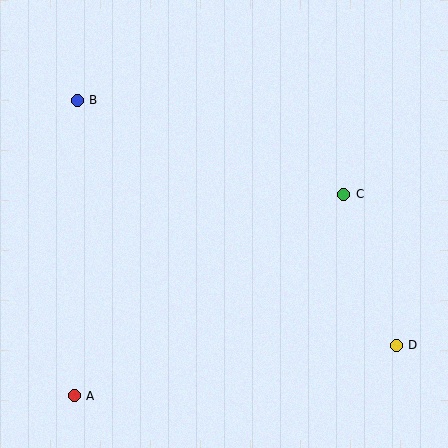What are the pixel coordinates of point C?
Point C is at (344, 194).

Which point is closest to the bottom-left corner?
Point A is closest to the bottom-left corner.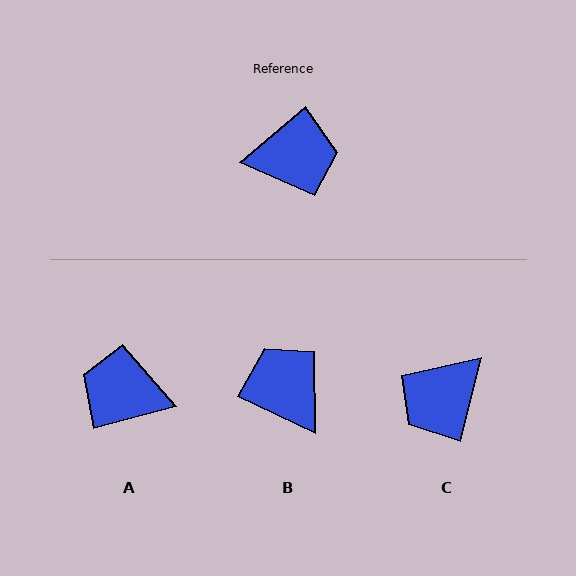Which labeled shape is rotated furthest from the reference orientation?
A, about 155 degrees away.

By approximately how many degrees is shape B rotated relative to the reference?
Approximately 115 degrees counter-clockwise.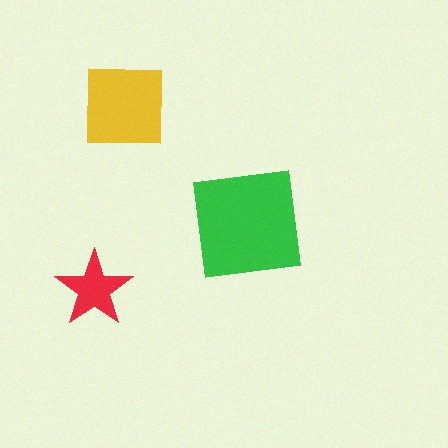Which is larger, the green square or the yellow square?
The green square.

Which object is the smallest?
The red star.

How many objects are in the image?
There are 3 objects in the image.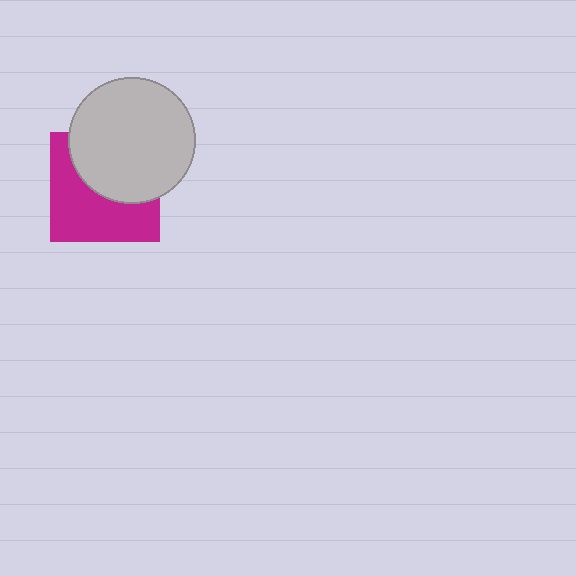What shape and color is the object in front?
The object in front is a light gray circle.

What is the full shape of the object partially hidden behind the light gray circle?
The partially hidden object is a magenta square.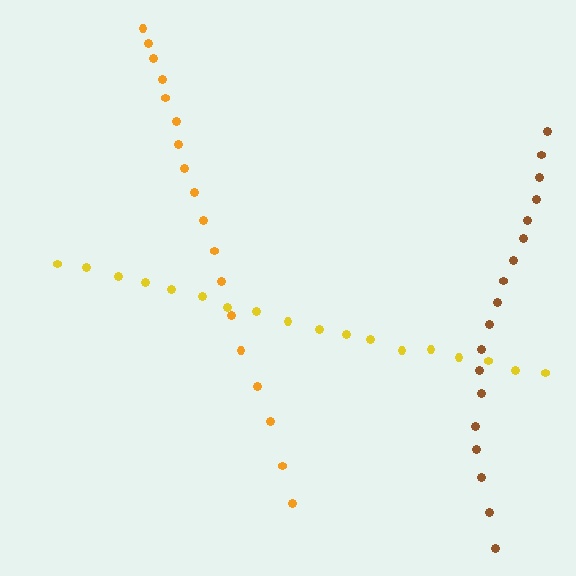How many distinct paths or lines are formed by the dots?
There are 3 distinct paths.